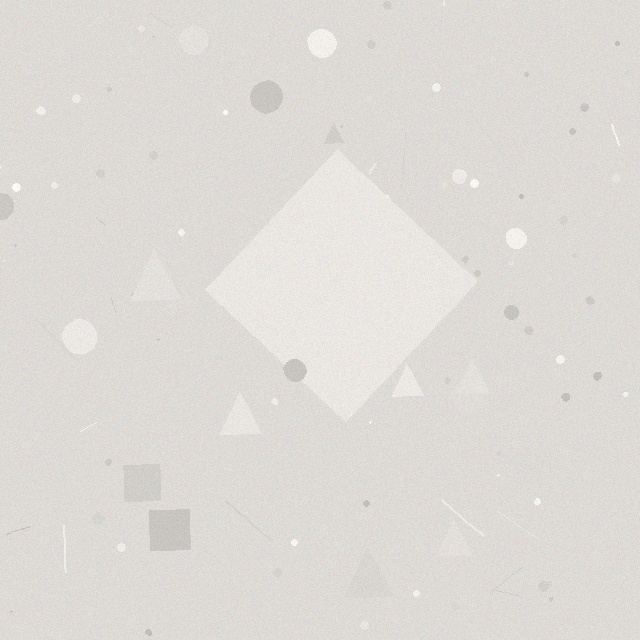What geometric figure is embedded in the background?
A diamond is embedded in the background.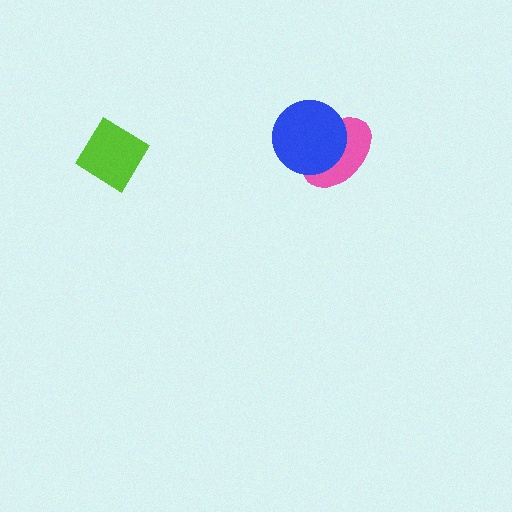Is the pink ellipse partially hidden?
Yes, it is partially covered by another shape.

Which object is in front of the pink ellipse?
The blue circle is in front of the pink ellipse.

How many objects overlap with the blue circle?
1 object overlaps with the blue circle.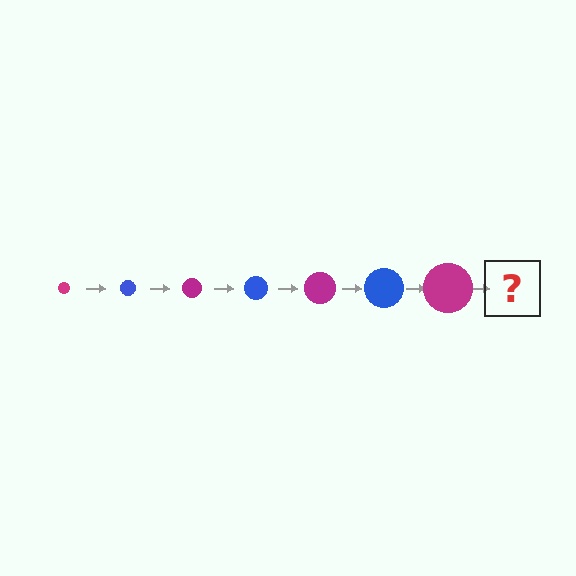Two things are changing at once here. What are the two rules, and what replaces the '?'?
The two rules are that the circle grows larger each step and the color cycles through magenta and blue. The '?' should be a blue circle, larger than the previous one.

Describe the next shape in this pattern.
It should be a blue circle, larger than the previous one.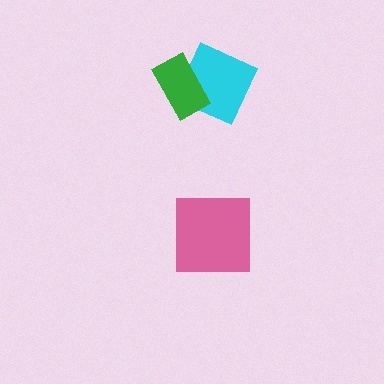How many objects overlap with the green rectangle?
1 object overlaps with the green rectangle.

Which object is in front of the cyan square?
The green rectangle is in front of the cyan square.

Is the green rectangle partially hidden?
No, no other shape covers it.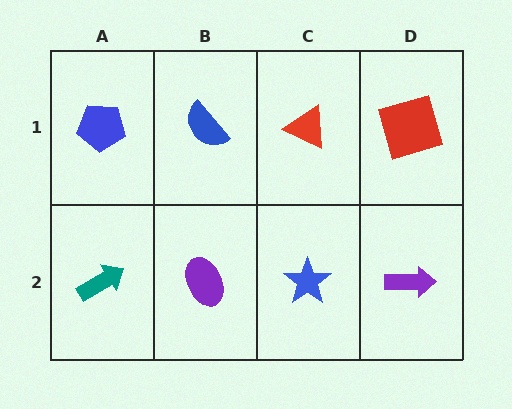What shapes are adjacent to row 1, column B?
A purple ellipse (row 2, column B), a blue pentagon (row 1, column A), a red triangle (row 1, column C).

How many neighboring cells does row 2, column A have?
2.